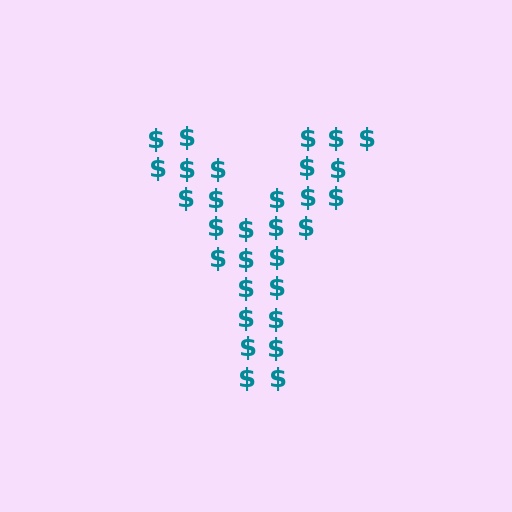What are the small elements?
The small elements are dollar signs.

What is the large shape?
The large shape is the letter Y.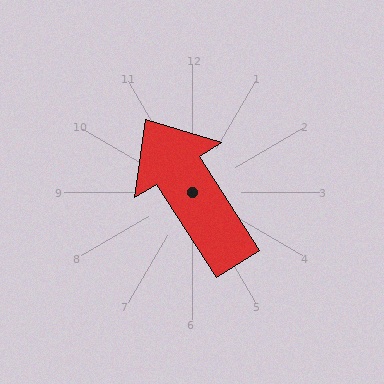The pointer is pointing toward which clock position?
Roughly 11 o'clock.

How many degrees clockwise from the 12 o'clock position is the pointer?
Approximately 327 degrees.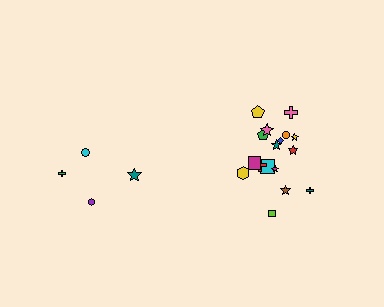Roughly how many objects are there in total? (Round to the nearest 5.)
Roughly 20 objects in total.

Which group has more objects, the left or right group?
The right group.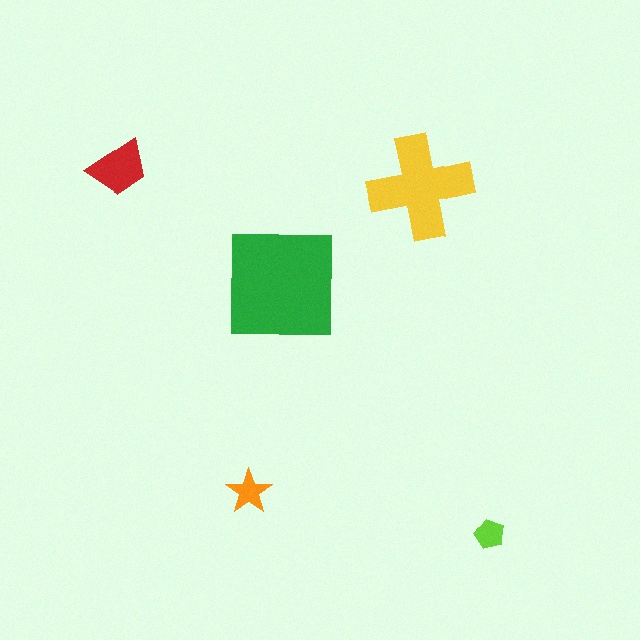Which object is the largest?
The green square.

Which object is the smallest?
The lime pentagon.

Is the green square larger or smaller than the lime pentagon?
Larger.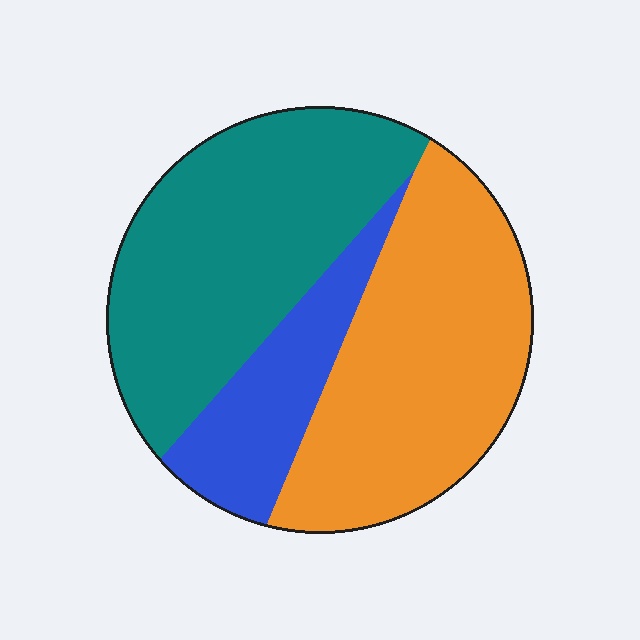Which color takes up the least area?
Blue, at roughly 15%.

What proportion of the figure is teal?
Teal takes up about two fifths (2/5) of the figure.